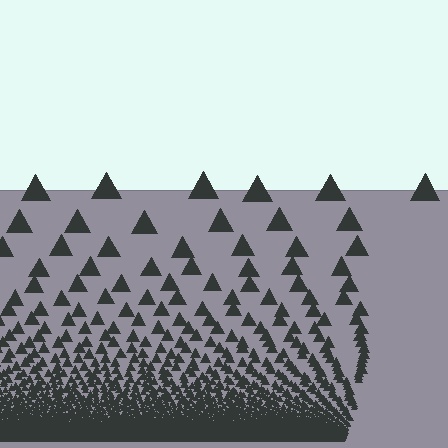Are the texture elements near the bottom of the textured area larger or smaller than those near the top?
Smaller. The gradient is inverted — elements near the bottom are smaller and denser.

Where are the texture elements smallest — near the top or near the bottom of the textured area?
Near the bottom.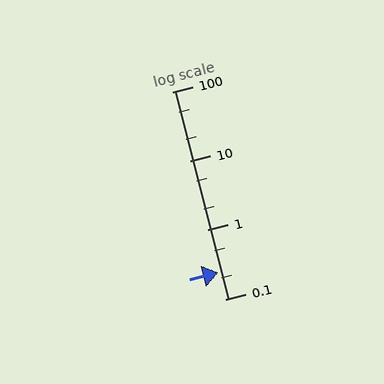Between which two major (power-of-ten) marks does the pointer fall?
The pointer is between 0.1 and 1.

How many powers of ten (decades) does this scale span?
The scale spans 3 decades, from 0.1 to 100.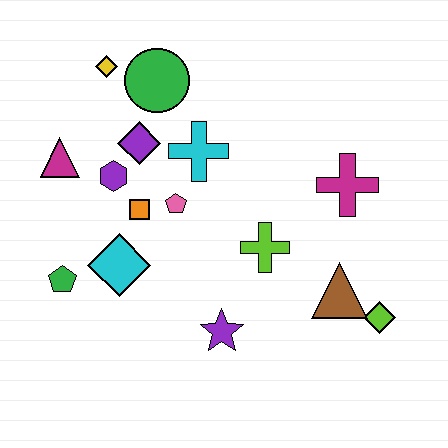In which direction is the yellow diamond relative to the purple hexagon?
The yellow diamond is above the purple hexagon.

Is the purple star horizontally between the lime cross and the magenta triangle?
Yes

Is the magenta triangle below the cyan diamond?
No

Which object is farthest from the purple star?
The yellow diamond is farthest from the purple star.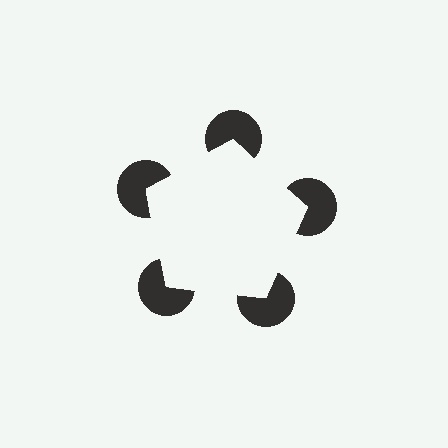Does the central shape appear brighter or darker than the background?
It typically appears slightly brighter than the background, even though no actual brightness change is drawn.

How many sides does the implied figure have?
5 sides.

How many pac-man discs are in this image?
There are 5 — one at each vertex of the illusory pentagon.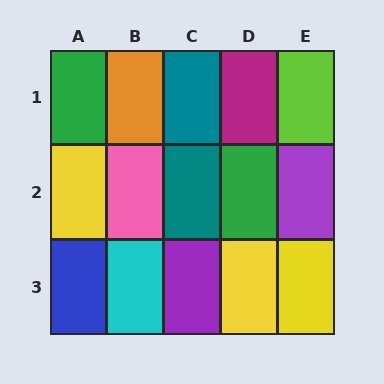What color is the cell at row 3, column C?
Purple.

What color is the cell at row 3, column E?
Yellow.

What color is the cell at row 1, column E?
Lime.